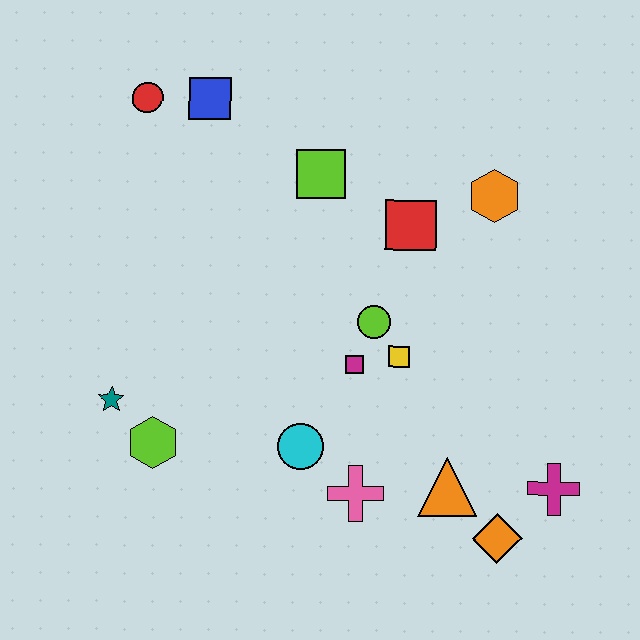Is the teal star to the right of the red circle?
No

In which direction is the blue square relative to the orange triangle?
The blue square is above the orange triangle.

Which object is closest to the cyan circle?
The pink cross is closest to the cyan circle.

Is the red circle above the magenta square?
Yes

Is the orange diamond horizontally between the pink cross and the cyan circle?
No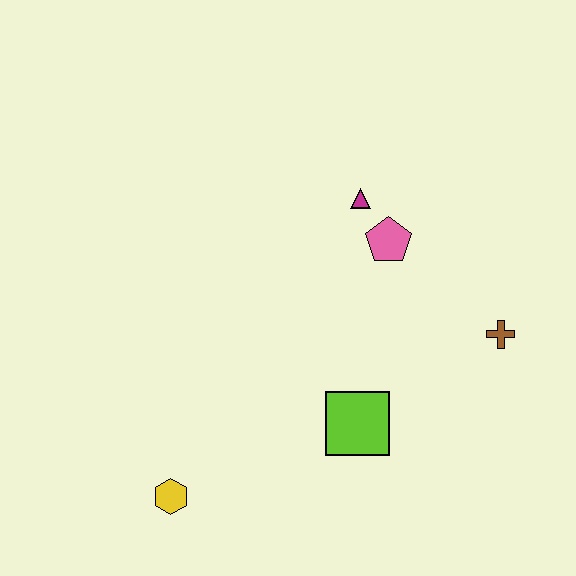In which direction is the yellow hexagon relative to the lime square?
The yellow hexagon is to the left of the lime square.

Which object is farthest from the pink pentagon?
The yellow hexagon is farthest from the pink pentagon.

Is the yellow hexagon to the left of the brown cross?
Yes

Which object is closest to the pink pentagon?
The magenta triangle is closest to the pink pentagon.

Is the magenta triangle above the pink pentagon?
Yes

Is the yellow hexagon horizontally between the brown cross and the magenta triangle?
No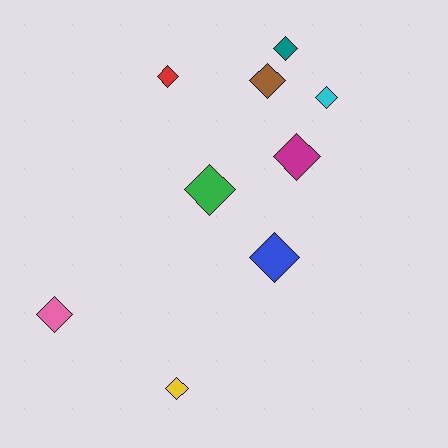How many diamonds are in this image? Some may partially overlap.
There are 9 diamonds.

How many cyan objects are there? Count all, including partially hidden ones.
There is 1 cyan object.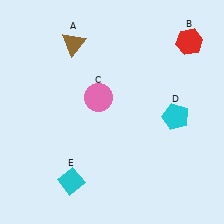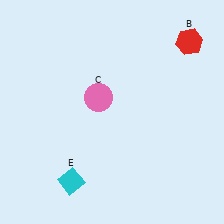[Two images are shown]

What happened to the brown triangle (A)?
The brown triangle (A) was removed in Image 2. It was in the top-left area of Image 1.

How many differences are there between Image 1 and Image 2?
There are 2 differences between the two images.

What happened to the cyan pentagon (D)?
The cyan pentagon (D) was removed in Image 2. It was in the bottom-right area of Image 1.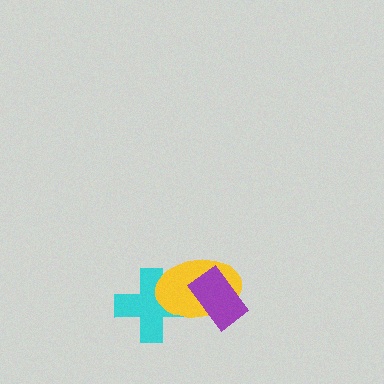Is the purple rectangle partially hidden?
No, no other shape covers it.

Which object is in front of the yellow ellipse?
The purple rectangle is in front of the yellow ellipse.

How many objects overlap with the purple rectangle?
1 object overlaps with the purple rectangle.